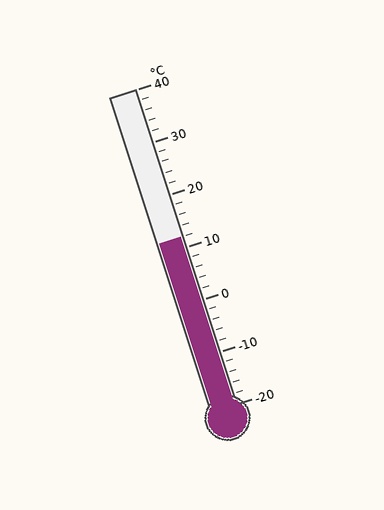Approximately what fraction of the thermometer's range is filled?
The thermometer is filled to approximately 55% of its range.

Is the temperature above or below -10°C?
The temperature is above -10°C.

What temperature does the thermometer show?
The thermometer shows approximately 12°C.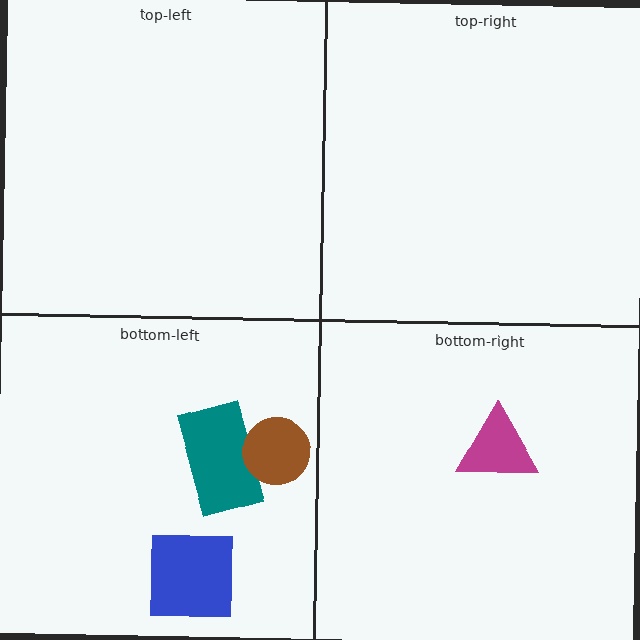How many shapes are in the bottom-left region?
3.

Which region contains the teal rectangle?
The bottom-left region.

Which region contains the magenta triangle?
The bottom-right region.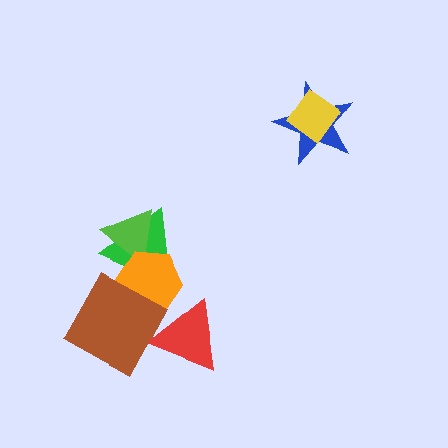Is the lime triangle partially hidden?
Yes, it is partially covered by another shape.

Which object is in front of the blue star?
The yellow diamond is in front of the blue star.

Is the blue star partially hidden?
Yes, it is partially covered by another shape.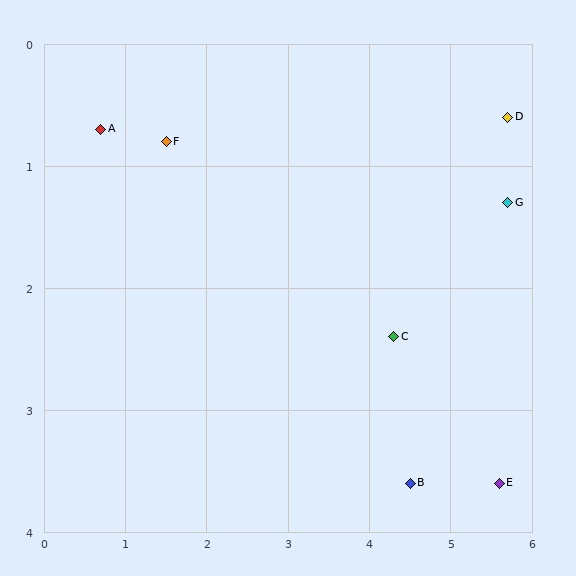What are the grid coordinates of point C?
Point C is at approximately (4.3, 2.4).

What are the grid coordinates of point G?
Point G is at approximately (5.7, 1.3).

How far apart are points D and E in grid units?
Points D and E are about 3.0 grid units apart.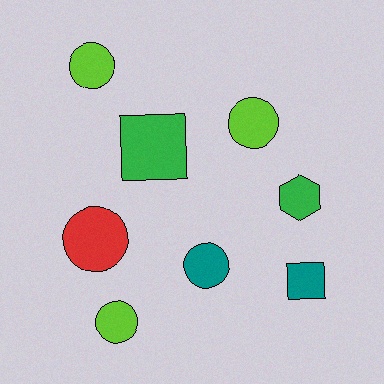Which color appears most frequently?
Lime, with 3 objects.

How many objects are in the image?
There are 8 objects.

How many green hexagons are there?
There is 1 green hexagon.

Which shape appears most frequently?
Circle, with 5 objects.